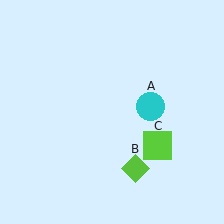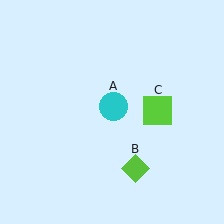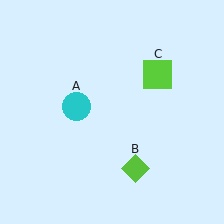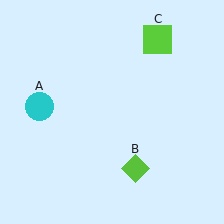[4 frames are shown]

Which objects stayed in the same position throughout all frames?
Lime diamond (object B) remained stationary.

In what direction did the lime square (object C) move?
The lime square (object C) moved up.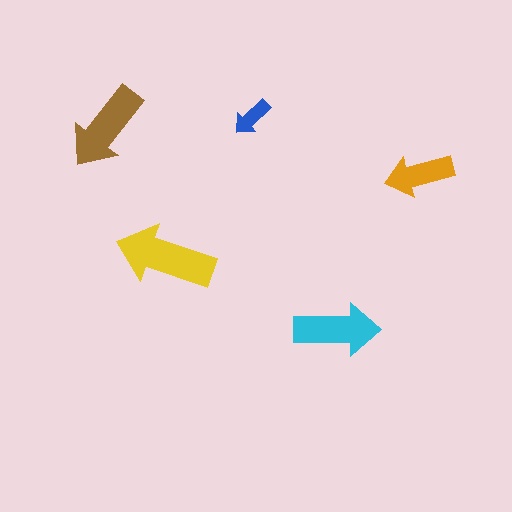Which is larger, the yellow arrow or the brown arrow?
The yellow one.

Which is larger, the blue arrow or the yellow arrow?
The yellow one.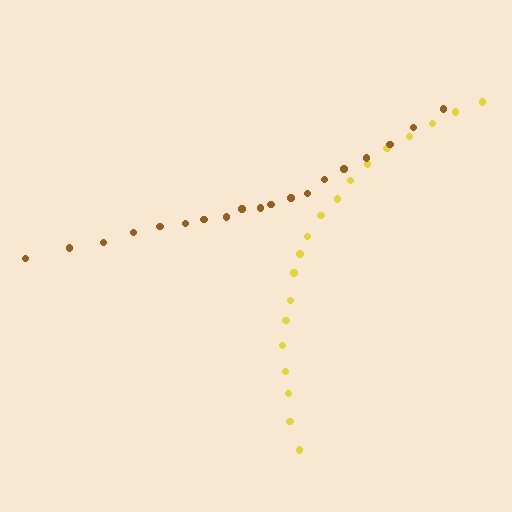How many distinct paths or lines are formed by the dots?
There are 2 distinct paths.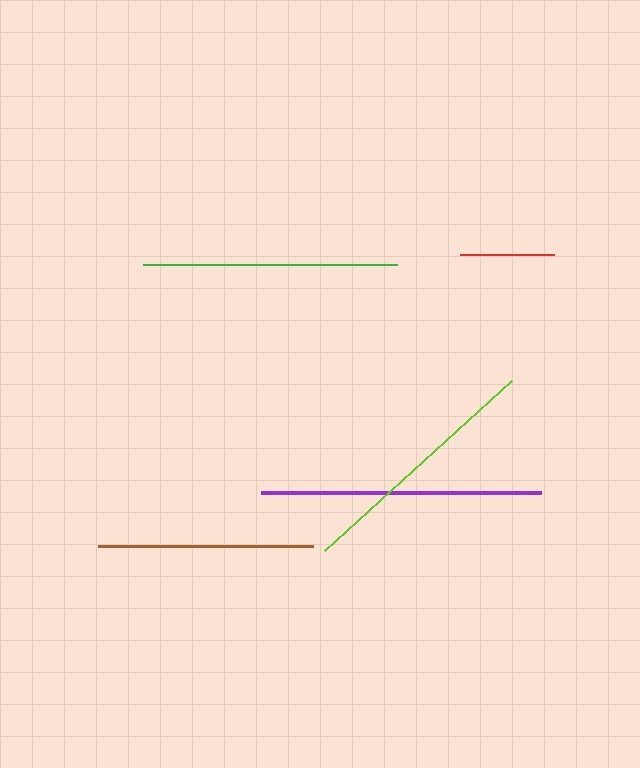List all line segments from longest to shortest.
From longest to shortest: purple, green, lime, brown, red.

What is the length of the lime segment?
The lime segment is approximately 253 pixels long.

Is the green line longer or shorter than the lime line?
The green line is longer than the lime line.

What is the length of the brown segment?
The brown segment is approximately 214 pixels long.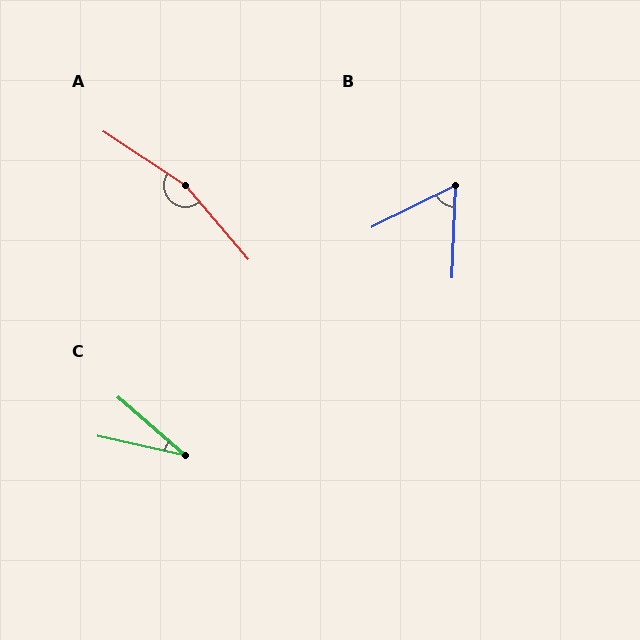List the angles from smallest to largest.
C (28°), B (62°), A (164°).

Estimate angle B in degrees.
Approximately 62 degrees.